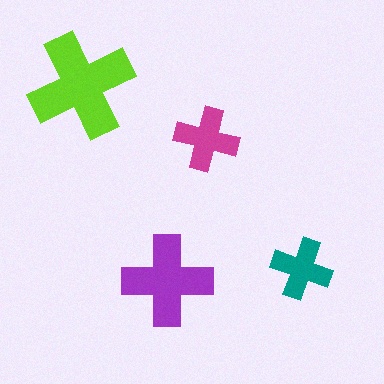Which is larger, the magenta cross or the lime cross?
The lime one.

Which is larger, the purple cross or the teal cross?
The purple one.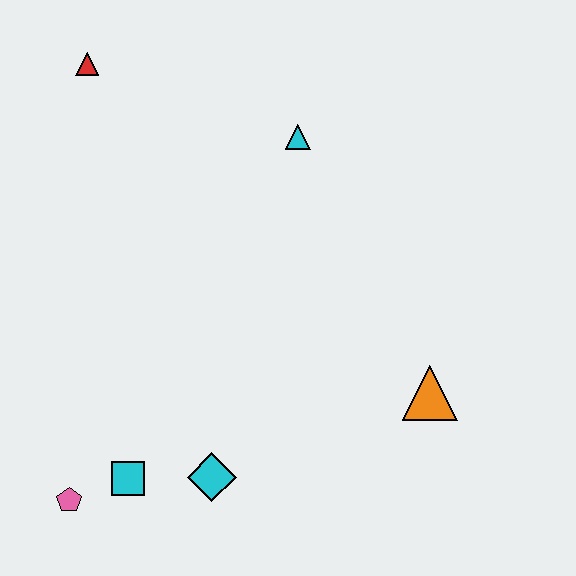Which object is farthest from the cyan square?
The red triangle is farthest from the cyan square.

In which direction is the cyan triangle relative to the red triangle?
The cyan triangle is to the right of the red triangle.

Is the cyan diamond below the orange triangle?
Yes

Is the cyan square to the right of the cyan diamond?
No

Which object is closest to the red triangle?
The cyan triangle is closest to the red triangle.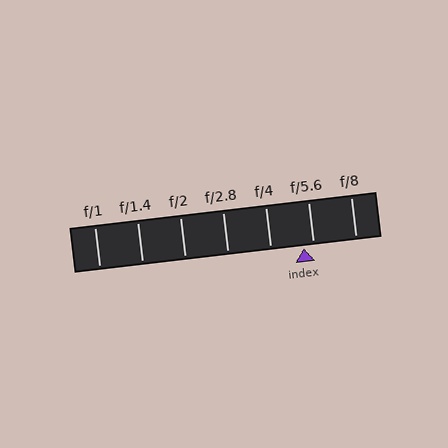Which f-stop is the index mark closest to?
The index mark is closest to f/5.6.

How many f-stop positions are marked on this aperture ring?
There are 7 f-stop positions marked.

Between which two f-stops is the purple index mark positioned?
The index mark is between f/4 and f/5.6.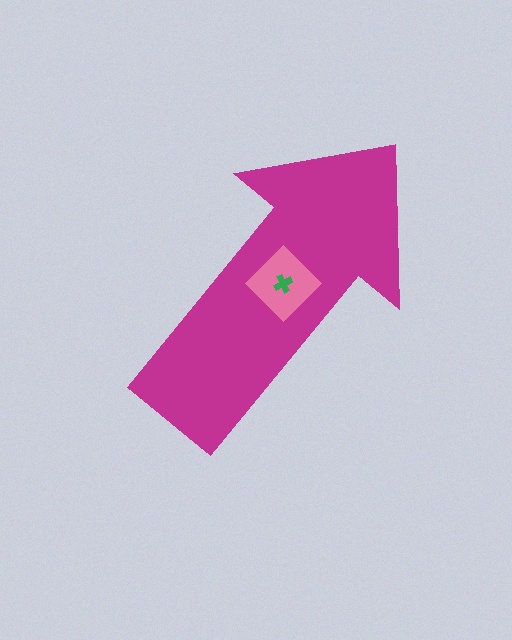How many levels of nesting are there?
3.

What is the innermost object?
The green cross.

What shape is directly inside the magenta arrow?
The pink diamond.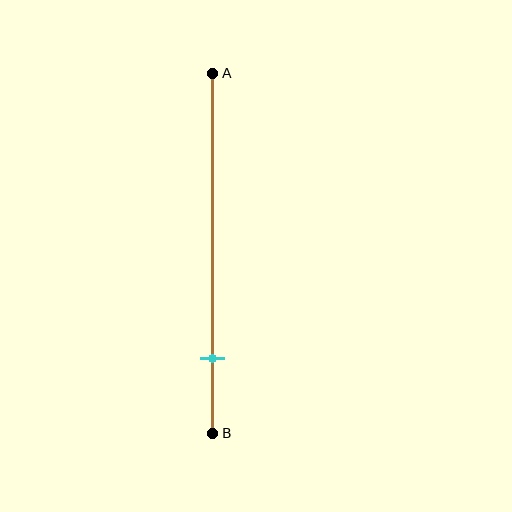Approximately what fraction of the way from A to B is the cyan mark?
The cyan mark is approximately 80% of the way from A to B.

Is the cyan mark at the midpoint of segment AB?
No, the mark is at about 80% from A, not at the 50% midpoint.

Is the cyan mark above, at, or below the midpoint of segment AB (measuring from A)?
The cyan mark is below the midpoint of segment AB.